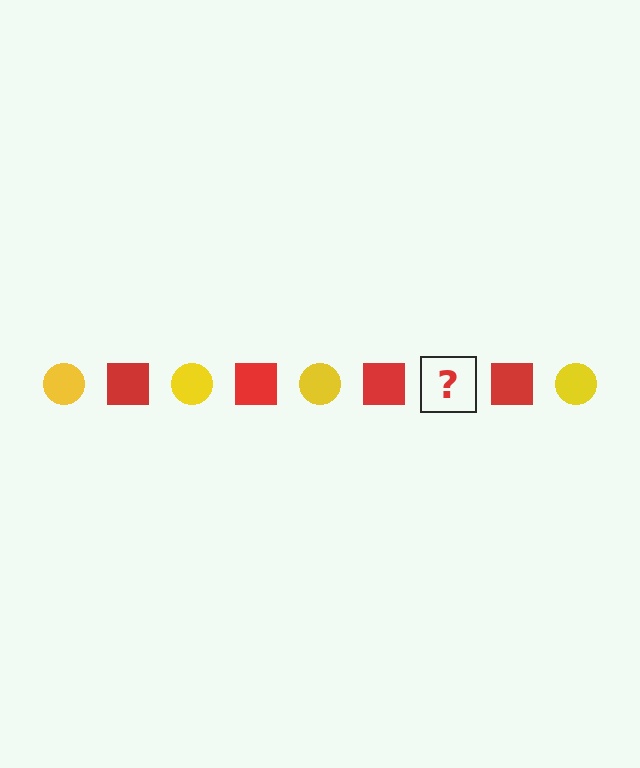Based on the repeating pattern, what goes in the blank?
The blank should be a yellow circle.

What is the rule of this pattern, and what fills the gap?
The rule is that the pattern alternates between yellow circle and red square. The gap should be filled with a yellow circle.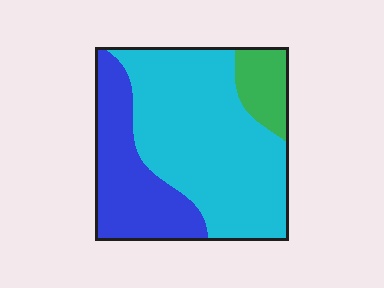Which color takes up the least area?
Green, at roughly 10%.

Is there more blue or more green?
Blue.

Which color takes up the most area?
Cyan, at roughly 60%.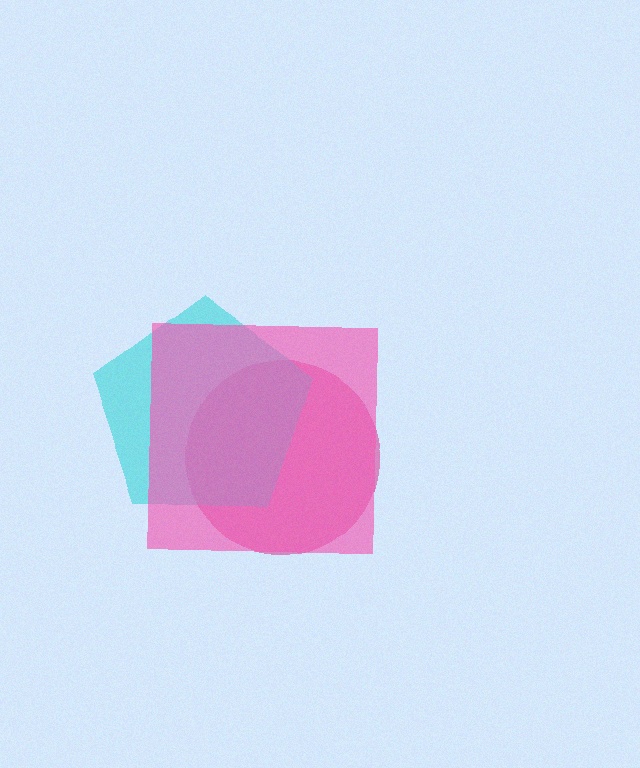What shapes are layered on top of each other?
The layered shapes are: a magenta circle, a cyan pentagon, a pink square.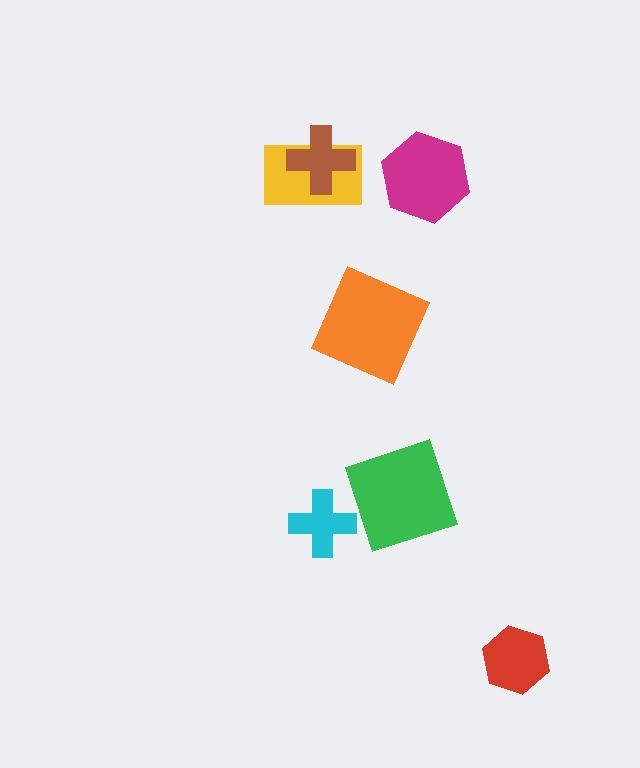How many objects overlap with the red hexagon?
0 objects overlap with the red hexagon.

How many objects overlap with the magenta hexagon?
0 objects overlap with the magenta hexagon.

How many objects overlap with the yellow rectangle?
1 object overlaps with the yellow rectangle.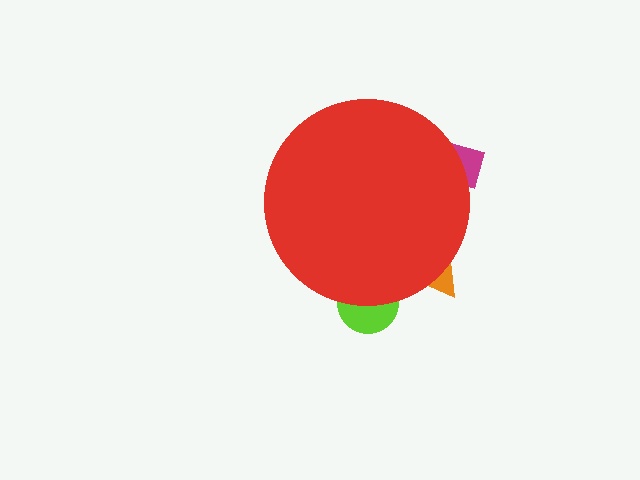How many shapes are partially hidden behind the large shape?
3 shapes are partially hidden.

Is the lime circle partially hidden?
Yes, the lime circle is partially hidden behind the red circle.